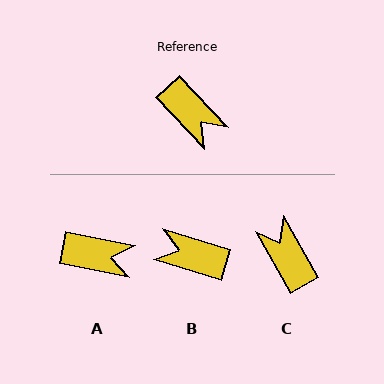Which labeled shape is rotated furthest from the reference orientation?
C, about 167 degrees away.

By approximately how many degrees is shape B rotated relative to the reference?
Approximately 150 degrees clockwise.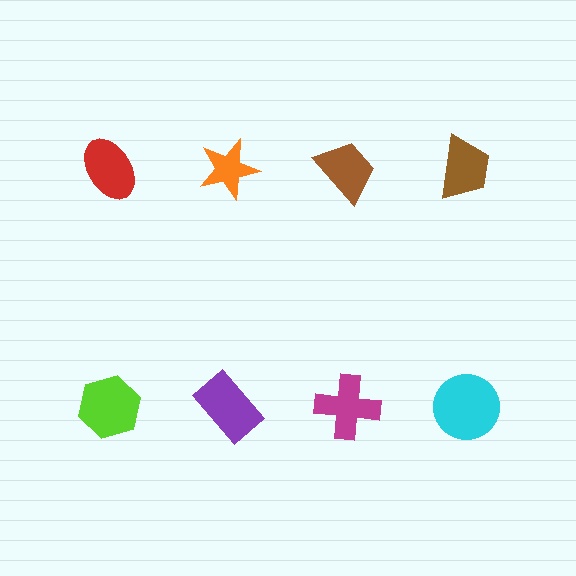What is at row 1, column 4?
A brown trapezoid.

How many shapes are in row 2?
4 shapes.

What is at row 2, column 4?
A cyan circle.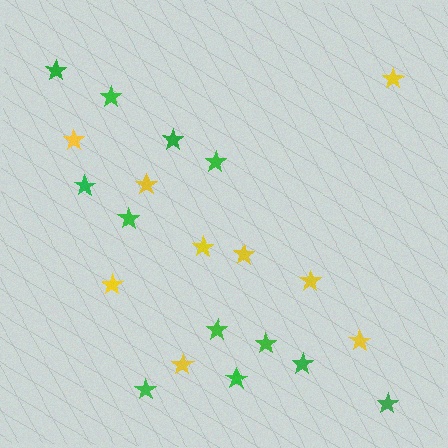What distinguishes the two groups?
There are 2 groups: one group of yellow stars (9) and one group of green stars (12).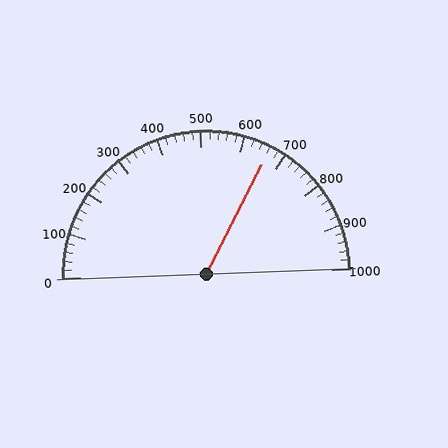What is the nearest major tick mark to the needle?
The nearest major tick mark is 700.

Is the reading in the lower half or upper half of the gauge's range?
The reading is in the upper half of the range (0 to 1000).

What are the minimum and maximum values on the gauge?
The gauge ranges from 0 to 1000.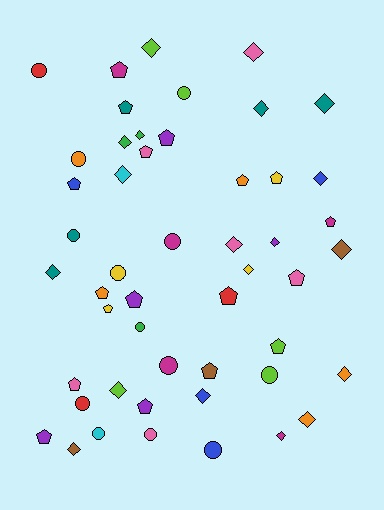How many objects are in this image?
There are 50 objects.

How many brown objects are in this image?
There are 3 brown objects.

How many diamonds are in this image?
There are 19 diamonds.